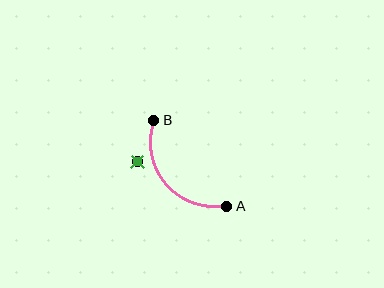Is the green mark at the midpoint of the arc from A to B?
No — the green mark does not lie on the arc at all. It sits slightly outside the curve.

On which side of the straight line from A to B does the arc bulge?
The arc bulges below and to the left of the straight line connecting A and B.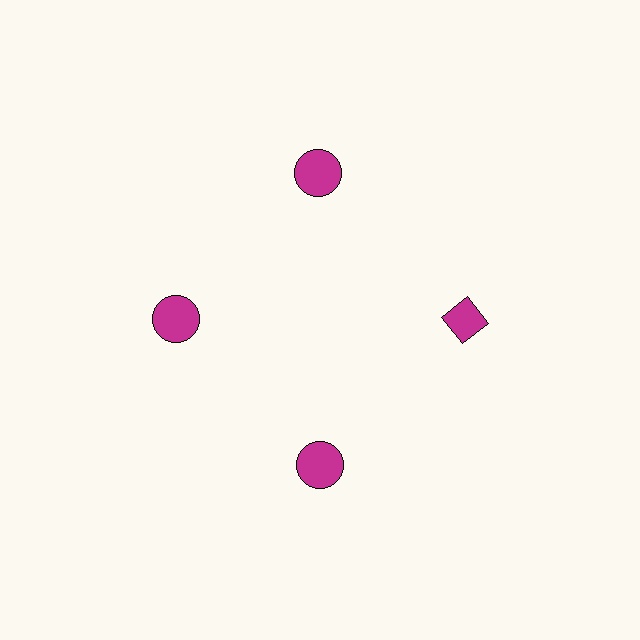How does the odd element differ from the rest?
It has a different shape: diamond instead of circle.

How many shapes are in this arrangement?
There are 4 shapes arranged in a ring pattern.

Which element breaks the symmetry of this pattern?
The magenta diamond at roughly the 3 o'clock position breaks the symmetry. All other shapes are magenta circles.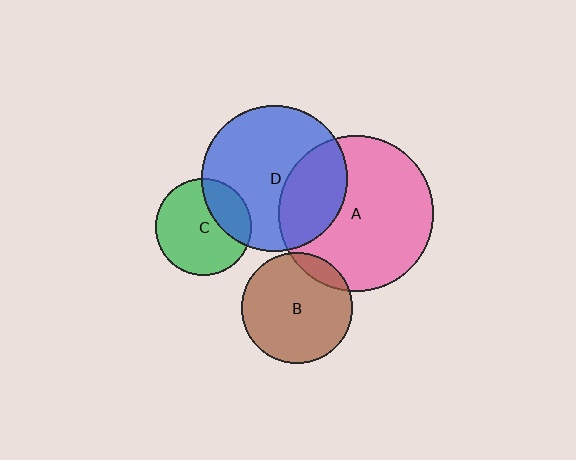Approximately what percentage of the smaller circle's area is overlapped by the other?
Approximately 10%.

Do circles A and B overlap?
Yes.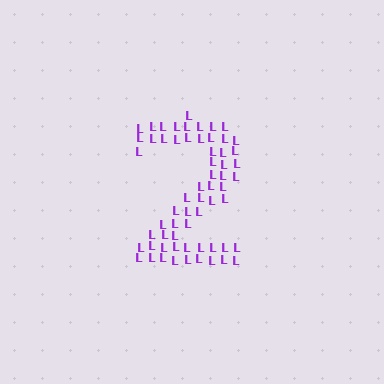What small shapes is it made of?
It is made of small letter L's.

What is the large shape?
The large shape is the digit 2.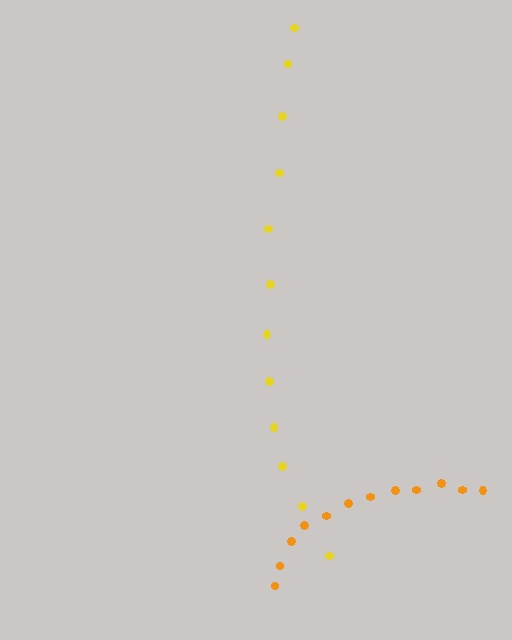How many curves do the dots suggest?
There are 2 distinct paths.